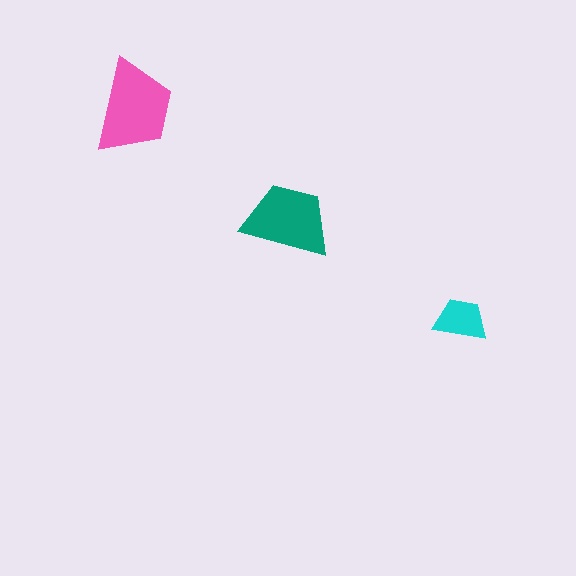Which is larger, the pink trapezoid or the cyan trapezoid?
The pink one.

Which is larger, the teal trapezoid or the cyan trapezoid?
The teal one.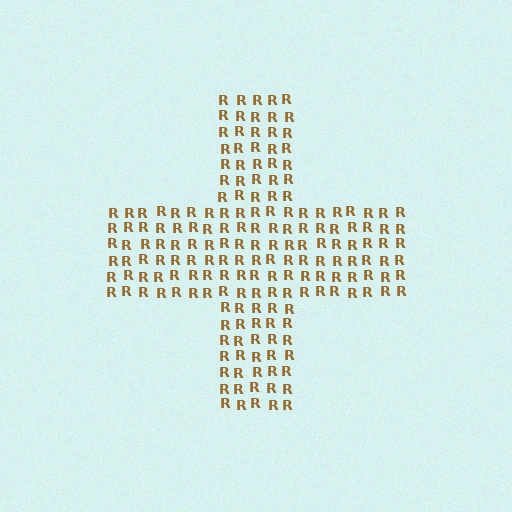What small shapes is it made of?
It is made of small letter R's.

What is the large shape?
The large shape is a cross.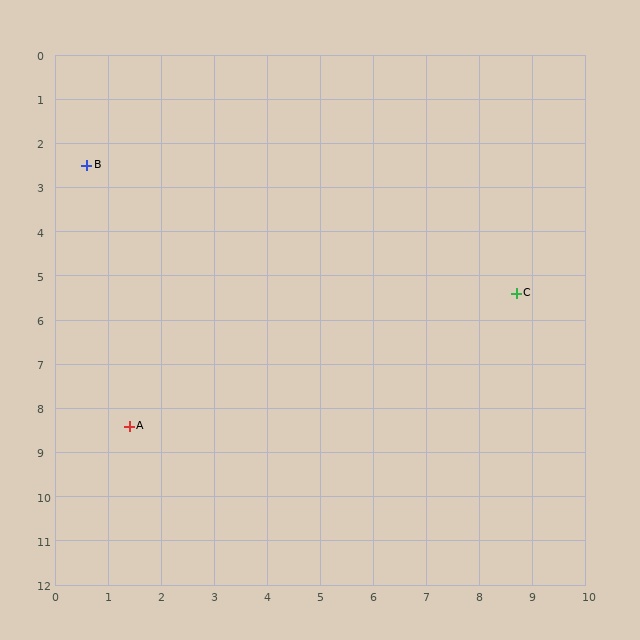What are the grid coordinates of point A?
Point A is at approximately (1.4, 8.4).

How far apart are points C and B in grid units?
Points C and B are about 8.6 grid units apart.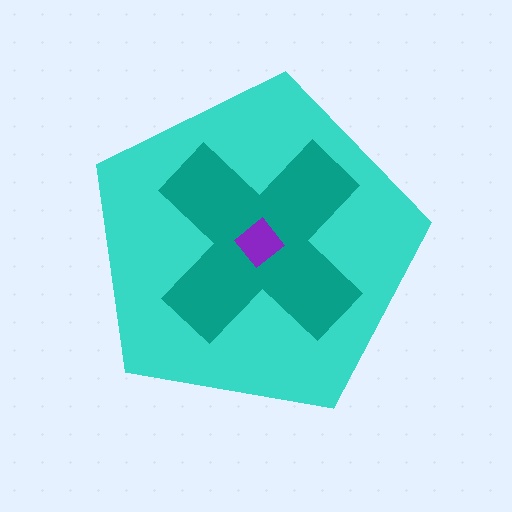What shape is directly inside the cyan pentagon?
The teal cross.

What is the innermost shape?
The purple diamond.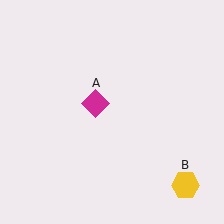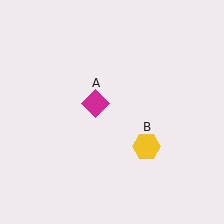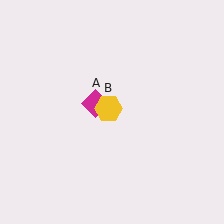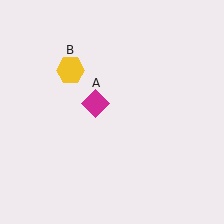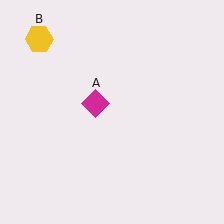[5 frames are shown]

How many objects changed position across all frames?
1 object changed position: yellow hexagon (object B).